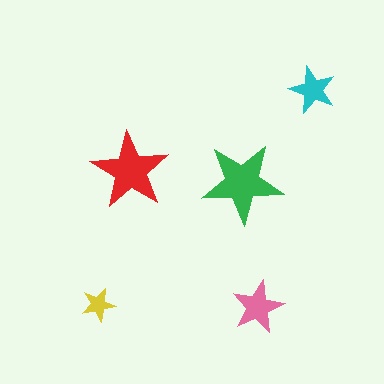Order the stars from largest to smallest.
the green one, the red one, the pink one, the cyan one, the yellow one.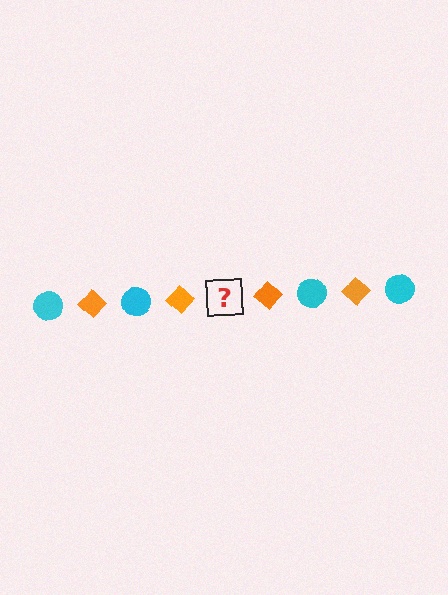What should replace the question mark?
The question mark should be replaced with a cyan circle.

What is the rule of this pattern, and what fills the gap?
The rule is that the pattern alternates between cyan circle and orange diamond. The gap should be filled with a cyan circle.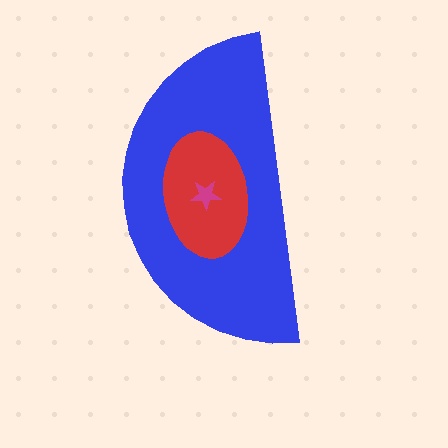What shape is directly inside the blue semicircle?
The red ellipse.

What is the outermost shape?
The blue semicircle.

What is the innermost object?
The magenta star.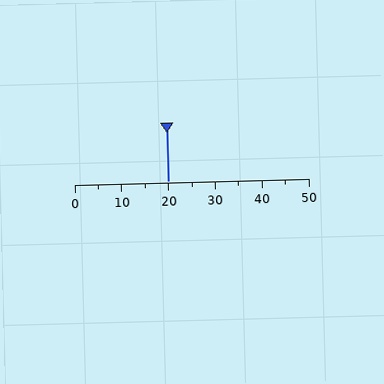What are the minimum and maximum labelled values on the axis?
The axis runs from 0 to 50.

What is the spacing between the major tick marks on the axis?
The major ticks are spaced 10 apart.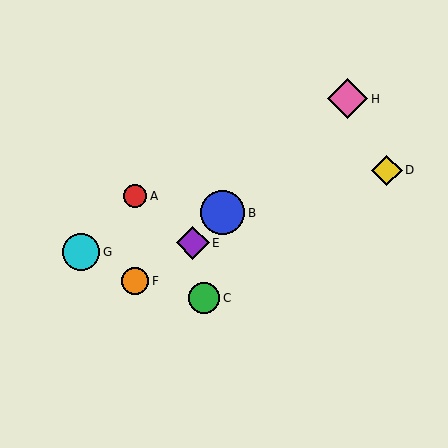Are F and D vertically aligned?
No, F is at x≈135 and D is at x≈387.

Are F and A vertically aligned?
Yes, both are at x≈135.